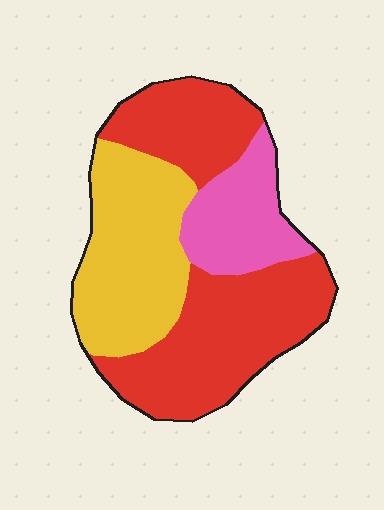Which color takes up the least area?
Pink, at roughly 20%.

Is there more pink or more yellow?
Yellow.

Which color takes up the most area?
Red, at roughly 50%.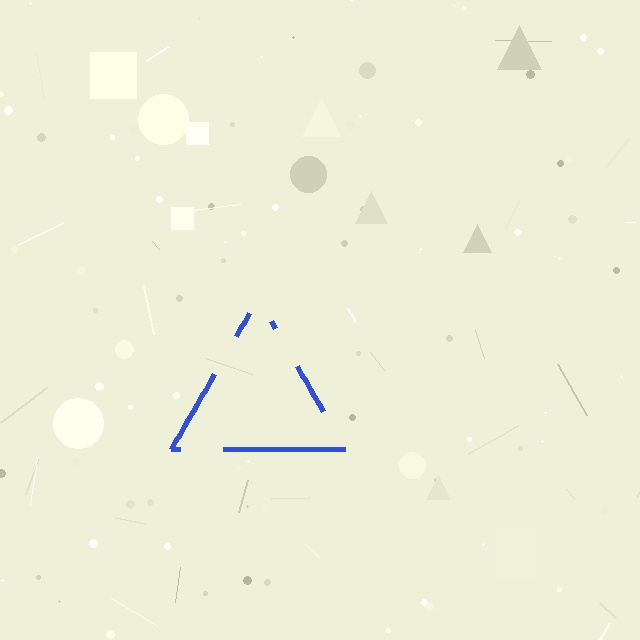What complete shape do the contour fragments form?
The contour fragments form a triangle.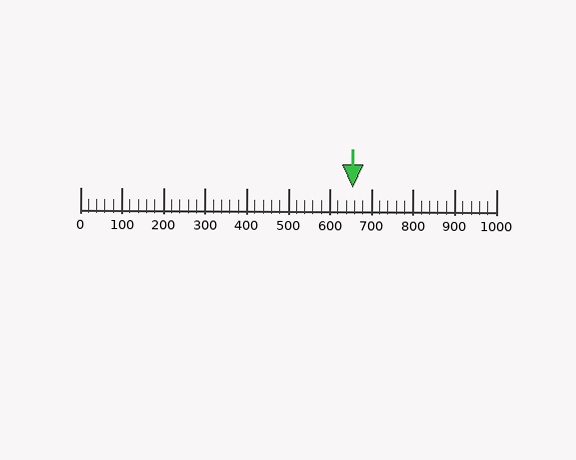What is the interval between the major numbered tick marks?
The major tick marks are spaced 100 units apart.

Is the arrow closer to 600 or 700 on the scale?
The arrow is closer to 700.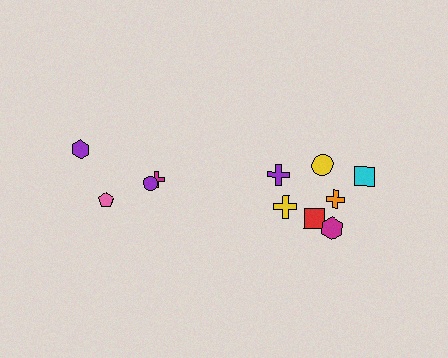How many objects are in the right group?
There are 7 objects.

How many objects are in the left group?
There are 4 objects.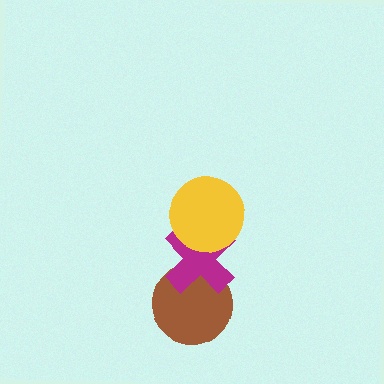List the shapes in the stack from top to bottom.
From top to bottom: the yellow circle, the magenta cross, the brown circle.